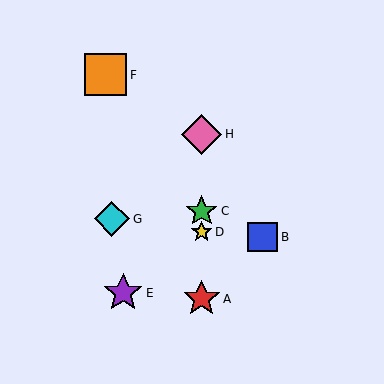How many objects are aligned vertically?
4 objects (A, C, D, H) are aligned vertically.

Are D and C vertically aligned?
Yes, both are at x≈202.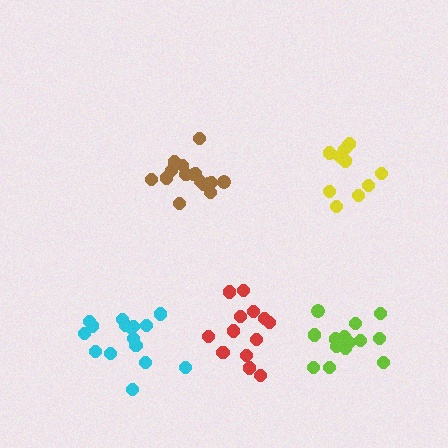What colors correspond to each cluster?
The clusters are colored: red, lime, cyan, brown, yellow.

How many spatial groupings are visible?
There are 5 spatial groupings.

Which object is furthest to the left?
The cyan cluster is leftmost.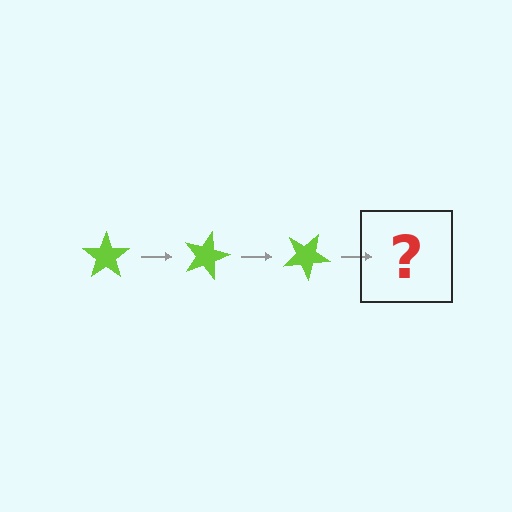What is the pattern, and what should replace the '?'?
The pattern is that the star rotates 15 degrees each step. The '?' should be a lime star rotated 45 degrees.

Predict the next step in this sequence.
The next step is a lime star rotated 45 degrees.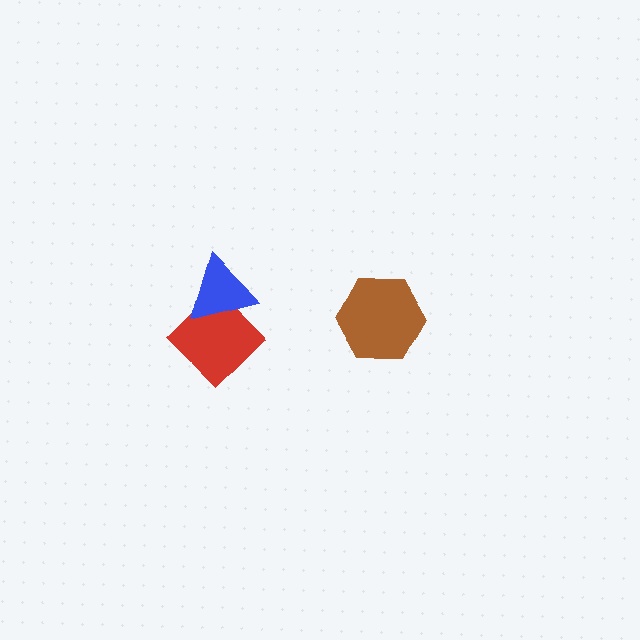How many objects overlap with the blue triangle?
1 object overlaps with the blue triangle.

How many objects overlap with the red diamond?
1 object overlaps with the red diamond.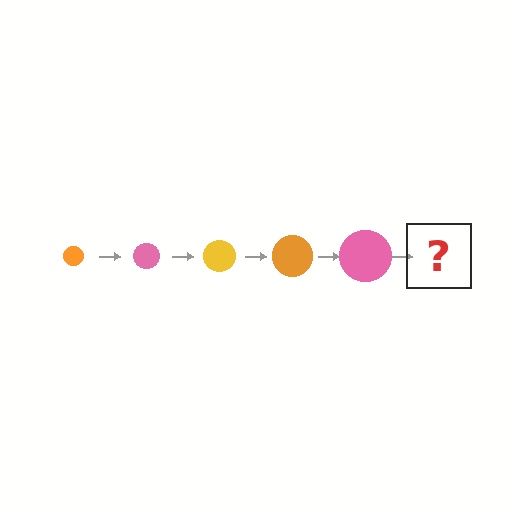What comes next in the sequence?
The next element should be a yellow circle, larger than the previous one.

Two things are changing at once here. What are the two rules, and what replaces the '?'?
The two rules are that the circle grows larger each step and the color cycles through orange, pink, and yellow. The '?' should be a yellow circle, larger than the previous one.